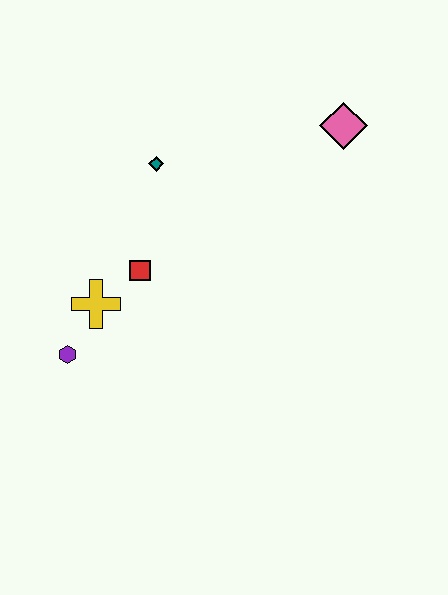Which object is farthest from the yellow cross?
The pink diamond is farthest from the yellow cross.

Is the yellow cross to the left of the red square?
Yes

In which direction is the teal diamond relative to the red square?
The teal diamond is above the red square.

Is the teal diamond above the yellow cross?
Yes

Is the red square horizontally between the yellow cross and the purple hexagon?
No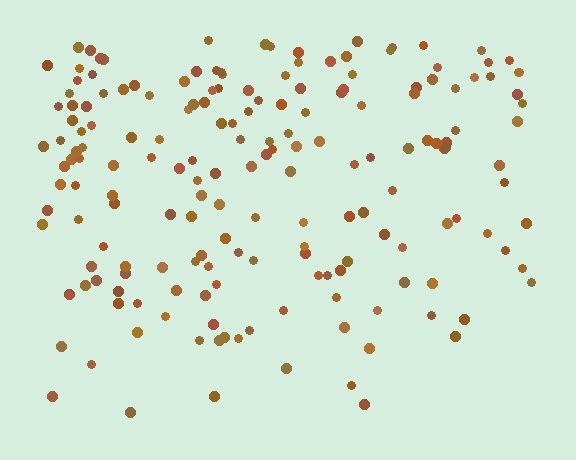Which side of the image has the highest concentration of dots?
The top.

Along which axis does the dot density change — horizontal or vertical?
Vertical.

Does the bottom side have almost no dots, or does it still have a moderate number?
Still a moderate number, just noticeably fewer than the top.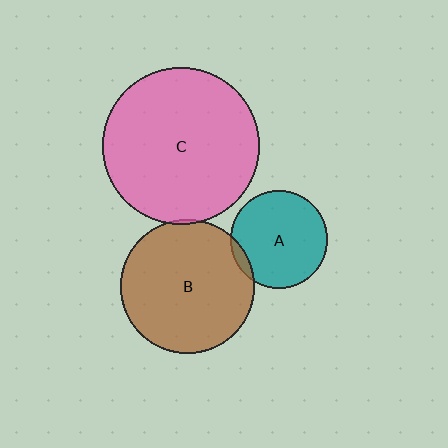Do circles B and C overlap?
Yes.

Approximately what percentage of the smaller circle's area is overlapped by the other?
Approximately 5%.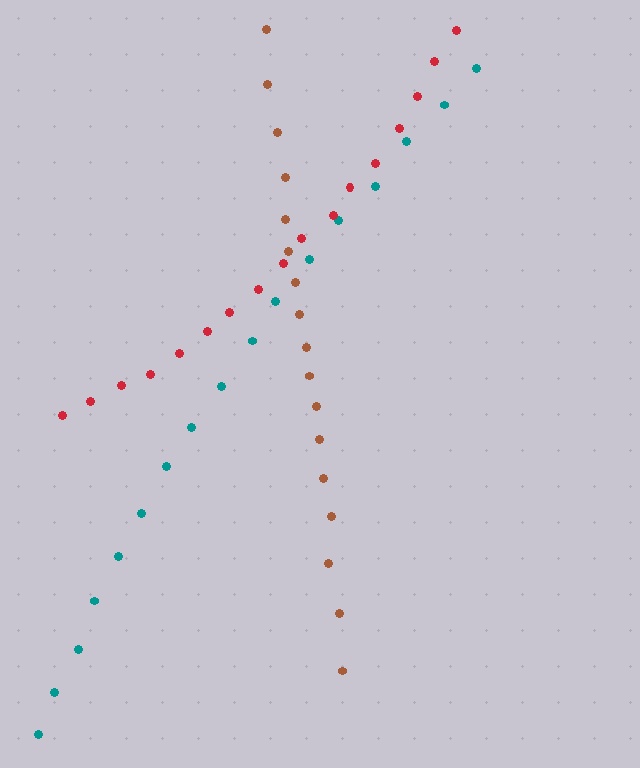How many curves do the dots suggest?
There are 3 distinct paths.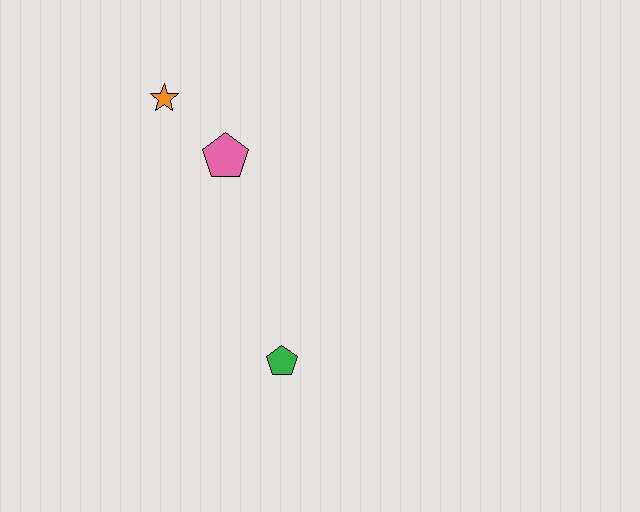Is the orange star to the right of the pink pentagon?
No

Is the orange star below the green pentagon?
No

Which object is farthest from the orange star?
The green pentagon is farthest from the orange star.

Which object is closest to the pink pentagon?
The orange star is closest to the pink pentagon.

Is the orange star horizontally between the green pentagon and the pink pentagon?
No